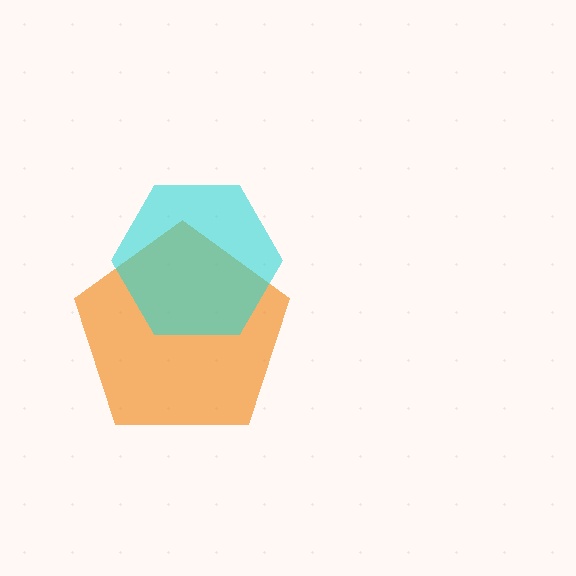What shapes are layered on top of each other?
The layered shapes are: an orange pentagon, a cyan hexagon.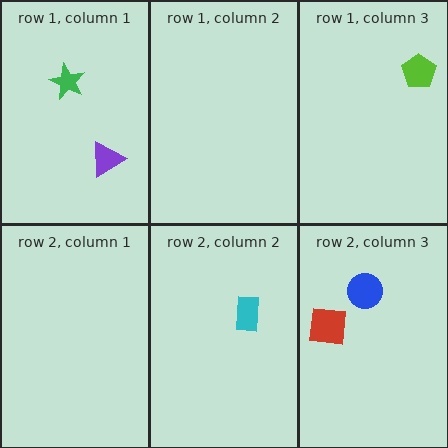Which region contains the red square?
The row 2, column 3 region.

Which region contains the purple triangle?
The row 1, column 1 region.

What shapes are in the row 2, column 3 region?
The red square, the blue circle.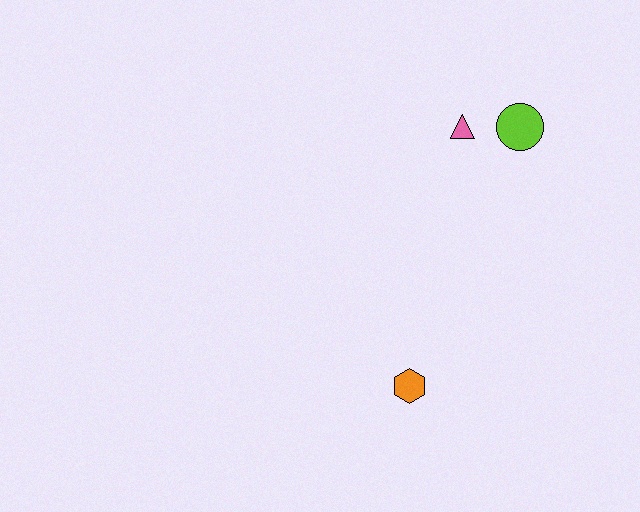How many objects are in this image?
There are 3 objects.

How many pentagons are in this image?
There are no pentagons.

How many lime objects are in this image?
There is 1 lime object.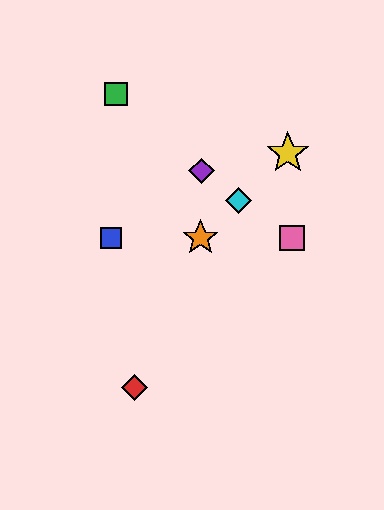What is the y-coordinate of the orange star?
The orange star is at y≈238.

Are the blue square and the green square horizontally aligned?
No, the blue square is at y≈238 and the green square is at y≈94.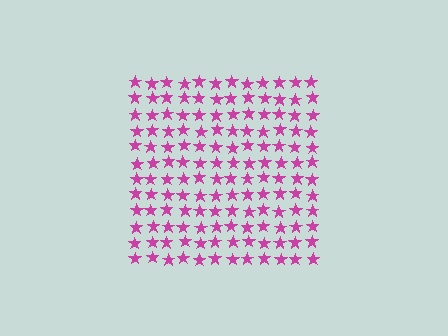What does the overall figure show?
The overall figure shows a square.